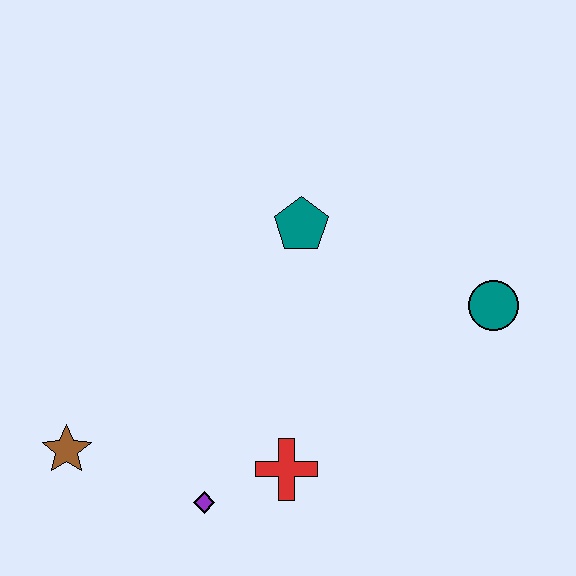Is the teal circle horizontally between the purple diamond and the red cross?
No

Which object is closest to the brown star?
The purple diamond is closest to the brown star.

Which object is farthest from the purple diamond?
The teal circle is farthest from the purple diamond.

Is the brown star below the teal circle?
Yes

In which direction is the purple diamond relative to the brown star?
The purple diamond is to the right of the brown star.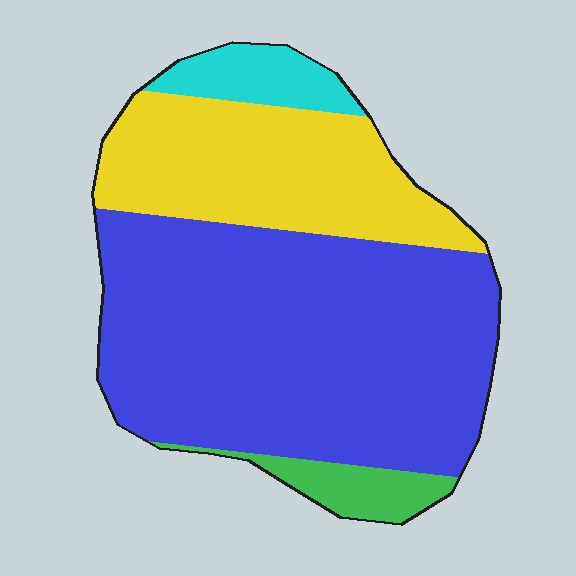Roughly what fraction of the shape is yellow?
Yellow covers roughly 25% of the shape.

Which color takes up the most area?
Blue, at roughly 60%.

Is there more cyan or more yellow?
Yellow.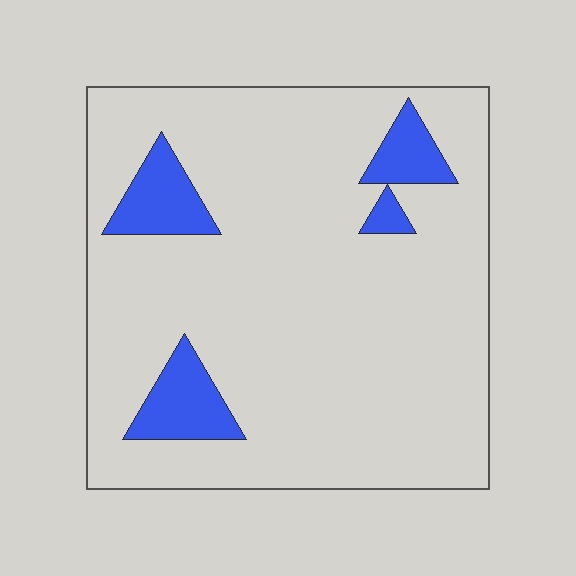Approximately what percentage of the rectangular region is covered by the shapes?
Approximately 10%.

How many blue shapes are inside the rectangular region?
4.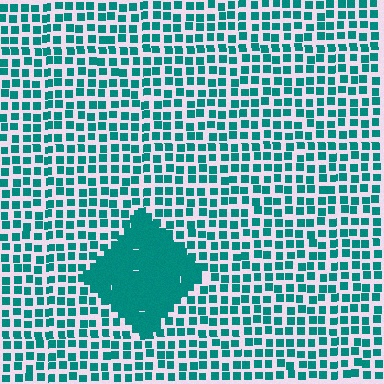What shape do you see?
I see a diamond.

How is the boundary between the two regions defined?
The boundary is defined by a change in element density (approximately 2.5x ratio). All elements are the same color, size, and shape.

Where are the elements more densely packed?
The elements are more densely packed inside the diamond boundary.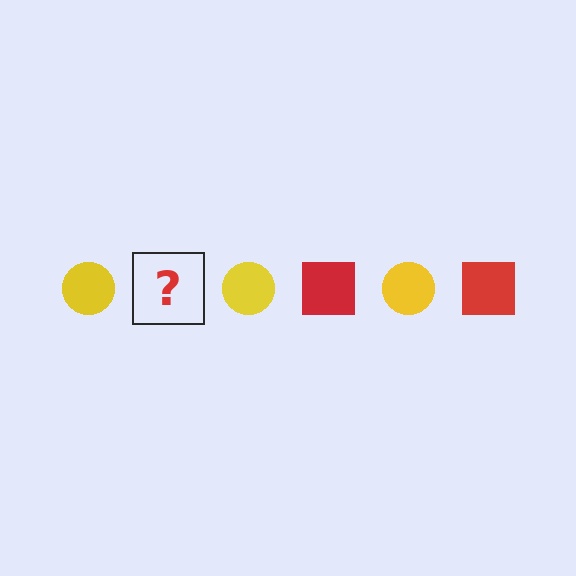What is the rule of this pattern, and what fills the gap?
The rule is that the pattern alternates between yellow circle and red square. The gap should be filled with a red square.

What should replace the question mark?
The question mark should be replaced with a red square.